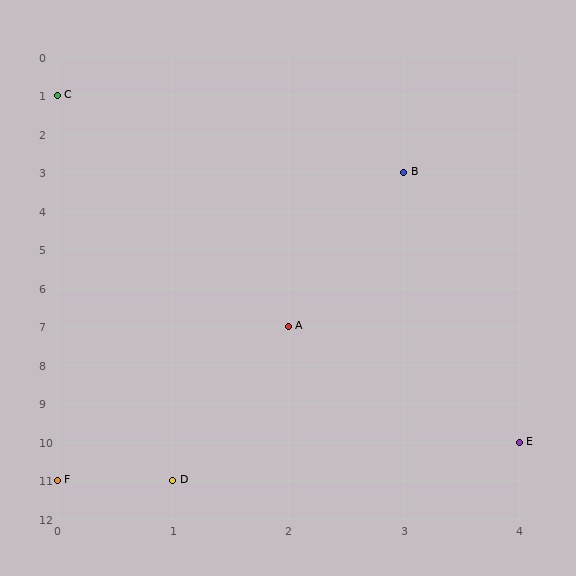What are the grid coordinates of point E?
Point E is at grid coordinates (4, 10).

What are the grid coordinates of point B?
Point B is at grid coordinates (3, 3).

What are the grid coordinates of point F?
Point F is at grid coordinates (0, 11).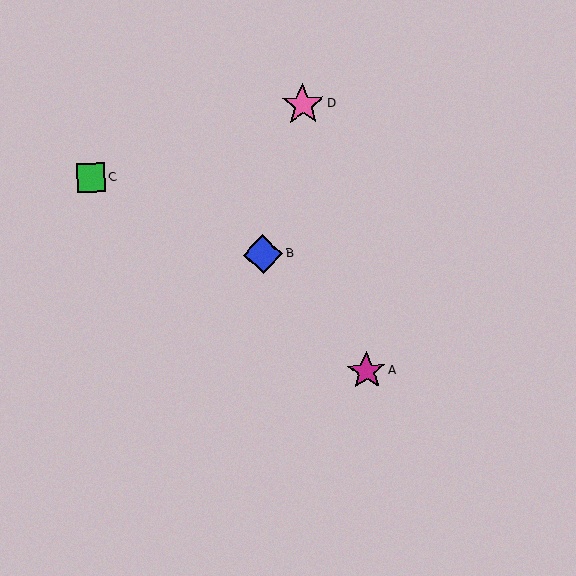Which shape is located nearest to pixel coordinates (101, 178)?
The green square (labeled C) at (91, 178) is nearest to that location.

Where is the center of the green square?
The center of the green square is at (91, 178).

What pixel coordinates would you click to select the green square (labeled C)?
Click at (91, 178) to select the green square C.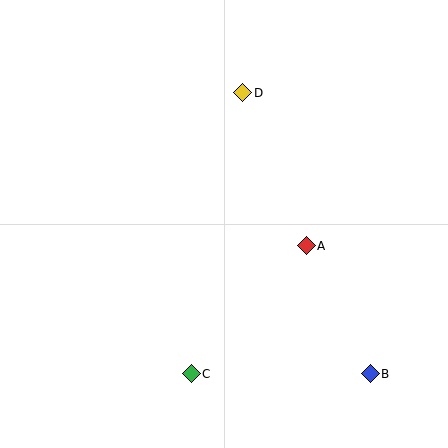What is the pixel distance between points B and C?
The distance between B and C is 179 pixels.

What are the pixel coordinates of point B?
Point B is at (370, 374).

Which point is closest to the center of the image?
Point A at (306, 246) is closest to the center.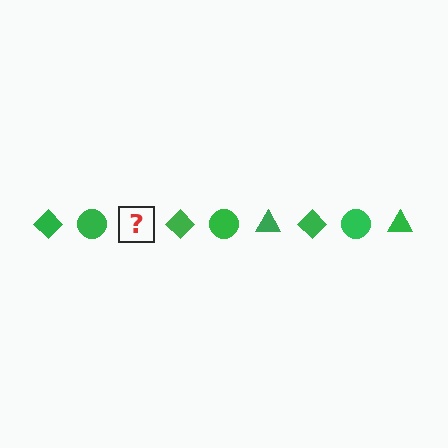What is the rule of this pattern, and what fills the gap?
The rule is that the pattern cycles through diamond, circle, triangle shapes in green. The gap should be filled with a green triangle.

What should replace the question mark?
The question mark should be replaced with a green triangle.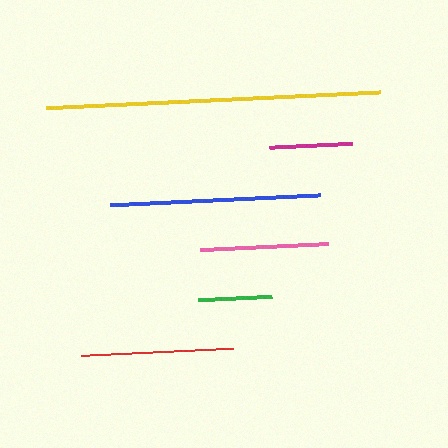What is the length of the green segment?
The green segment is approximately 74 pixels long.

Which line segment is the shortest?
The green line is the shortest at approximately 74 pixels.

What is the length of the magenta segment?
The magenta segment is approximately 83 pixels long.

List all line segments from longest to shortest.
From longest to shortest: yellow, blue, red, pink, magenta, green.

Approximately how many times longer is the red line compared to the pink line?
The red line is approximately 1.2 times the length of the pink line.